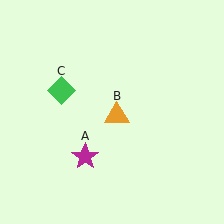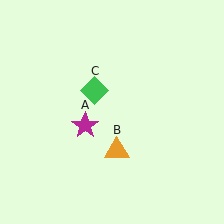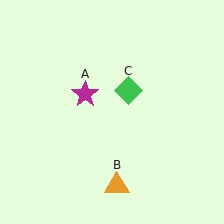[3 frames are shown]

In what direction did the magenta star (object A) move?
The magenta star (object A) moved up.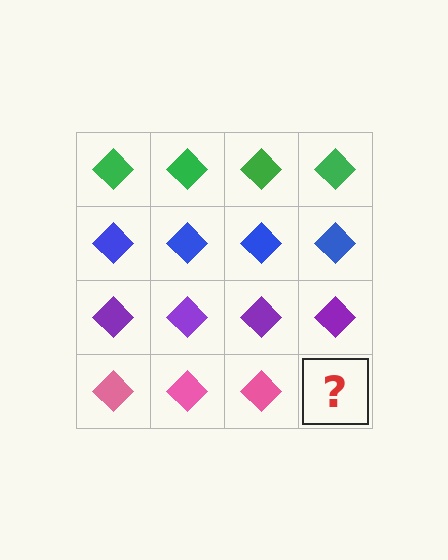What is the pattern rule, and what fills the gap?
The rule is that each row has a consistent color. The gap should be filled with a pink diamond.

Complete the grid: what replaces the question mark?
The question mark should be replaced with a pink diamond.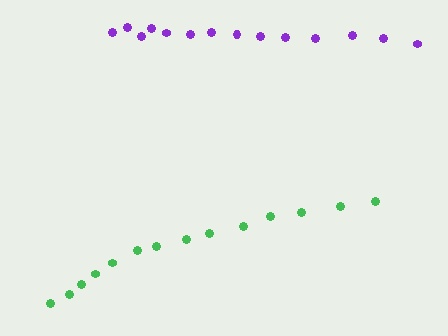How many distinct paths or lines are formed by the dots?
There are 2 distinct paths.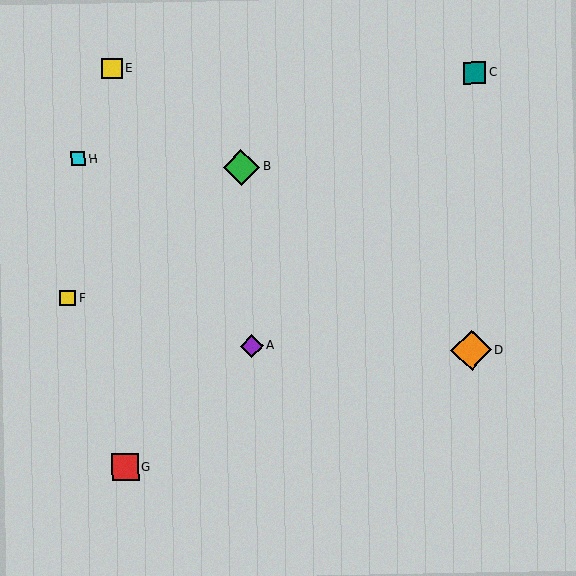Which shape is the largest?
The orange diamond (labeled D) is the largest.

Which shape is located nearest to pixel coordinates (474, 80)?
The teal square (labeled C) at (475, 73) is nearest to that location.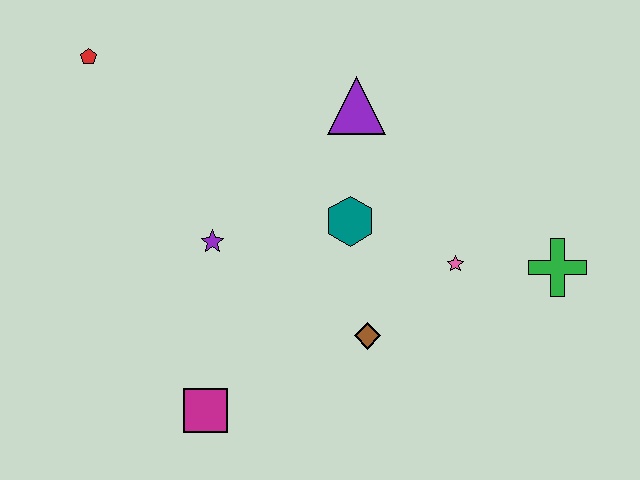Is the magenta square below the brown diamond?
Yes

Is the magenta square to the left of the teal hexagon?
Yes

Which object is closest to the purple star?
The teal hexagon is closest to the purple star.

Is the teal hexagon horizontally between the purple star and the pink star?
Yes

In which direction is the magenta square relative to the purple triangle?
The magenta square is below the purple triangle.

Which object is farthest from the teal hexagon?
The red pentagon is farthest from the teal hexagon.